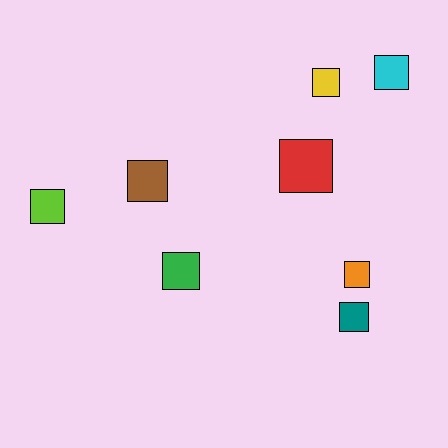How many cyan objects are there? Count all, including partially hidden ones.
There is 1 cyan object.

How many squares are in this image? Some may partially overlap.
There are 8 squares.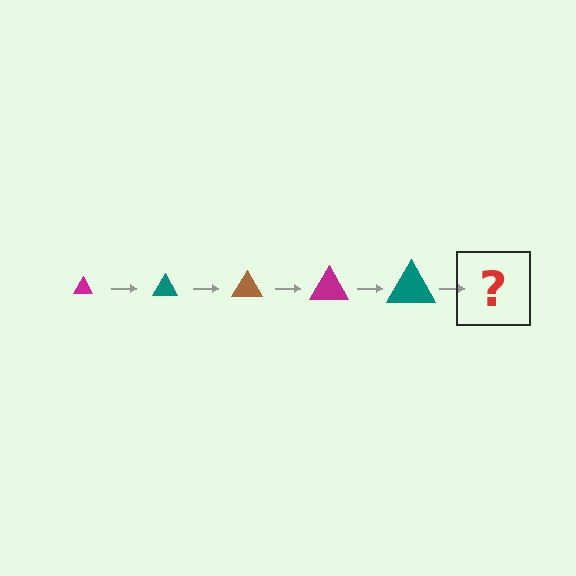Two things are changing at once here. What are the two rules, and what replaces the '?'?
The two rules are that the triangle grows larger each step and the color cycles through magenta, teal, and brown. The '?' should be a brown triangle, larger than the previous one.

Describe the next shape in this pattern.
It should be a brown triangle, larger than the previous one.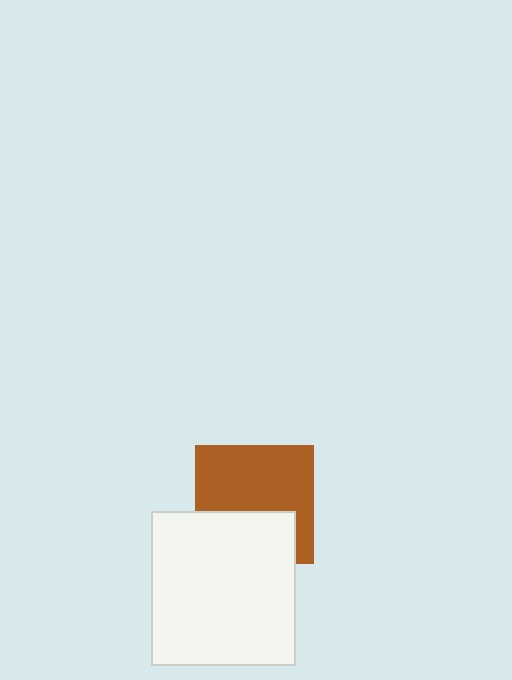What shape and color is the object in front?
The object in front is a white rectangle.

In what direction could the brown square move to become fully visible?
The brown square could move up. That would shift it out from behind the white rectangle entirely.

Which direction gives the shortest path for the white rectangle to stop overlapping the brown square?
Moving down gives the shortest separation.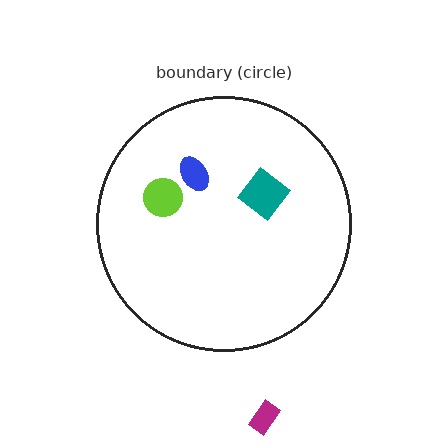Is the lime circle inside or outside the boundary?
Inside.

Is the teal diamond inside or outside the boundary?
Inside.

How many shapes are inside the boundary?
3 inside, 1 outside.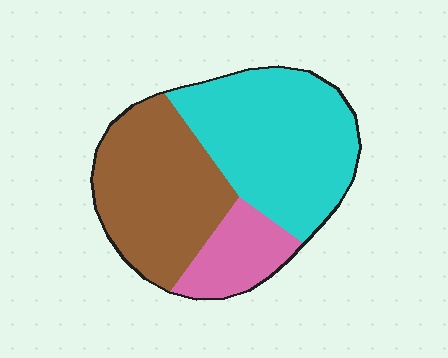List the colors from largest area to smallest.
From largest to smallest: cyan, brown, pink.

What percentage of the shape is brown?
Brown covers about 40% of the shape.